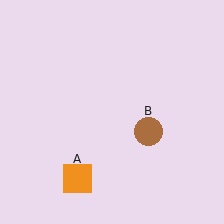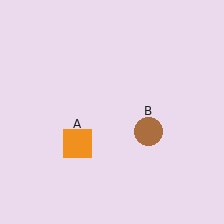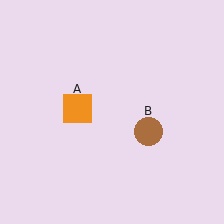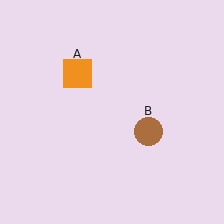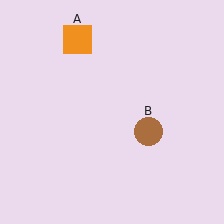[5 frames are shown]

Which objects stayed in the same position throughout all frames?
Brown circle (object B) remained stationary.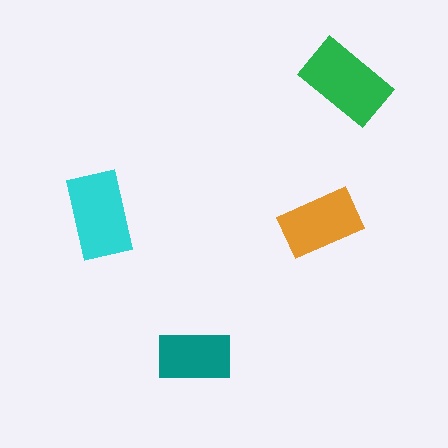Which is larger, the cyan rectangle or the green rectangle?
The green one.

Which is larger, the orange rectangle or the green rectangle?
The green one.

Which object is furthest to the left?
The cyan rectangle is leftmost.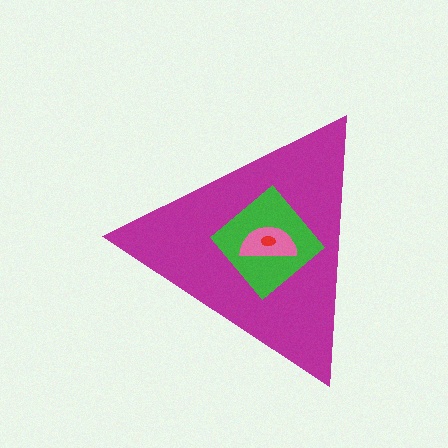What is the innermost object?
The red ellipse.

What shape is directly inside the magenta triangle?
The green diamond.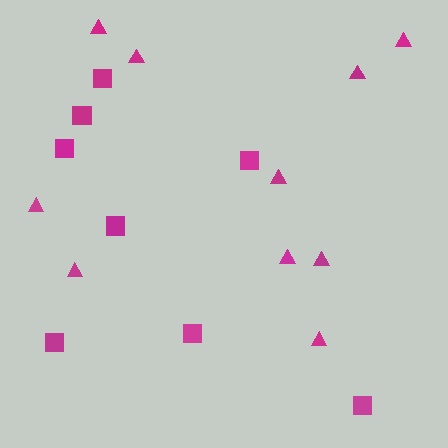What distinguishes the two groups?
There are 2 groups: one group of triangles (10) and one group of squares (8).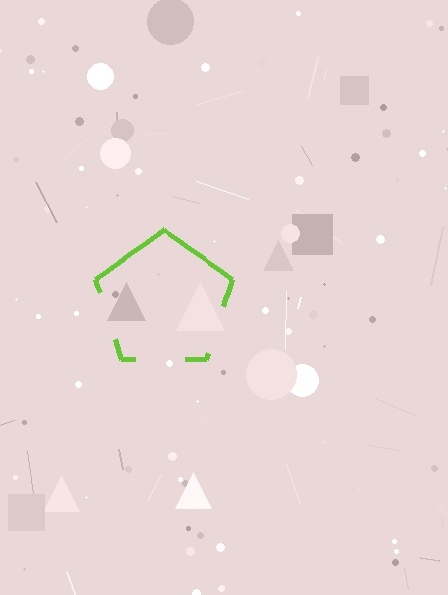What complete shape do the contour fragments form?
The contour fragments form a pentagon.